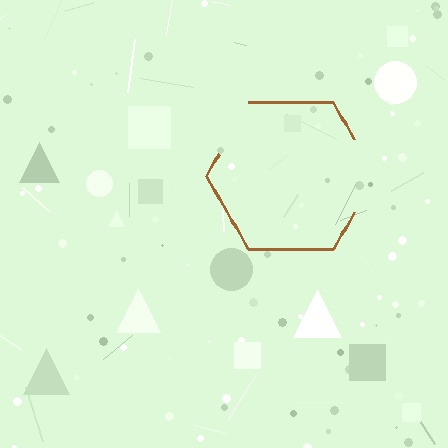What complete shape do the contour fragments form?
The contour fragments form a hexagon.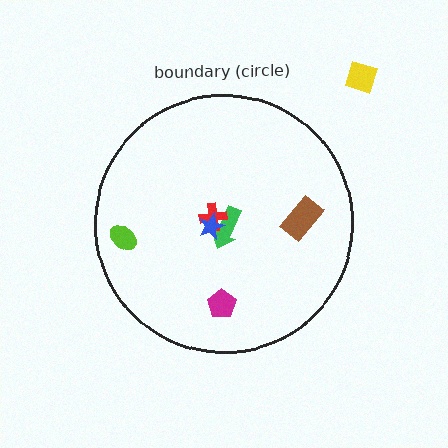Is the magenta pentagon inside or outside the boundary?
Inside.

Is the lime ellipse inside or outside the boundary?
Inside.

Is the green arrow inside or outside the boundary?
Inside.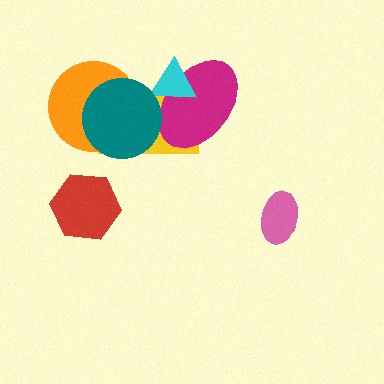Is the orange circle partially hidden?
Yes, it is partially covered by another shape.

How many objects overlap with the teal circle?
3 objects overlap with the teal circle.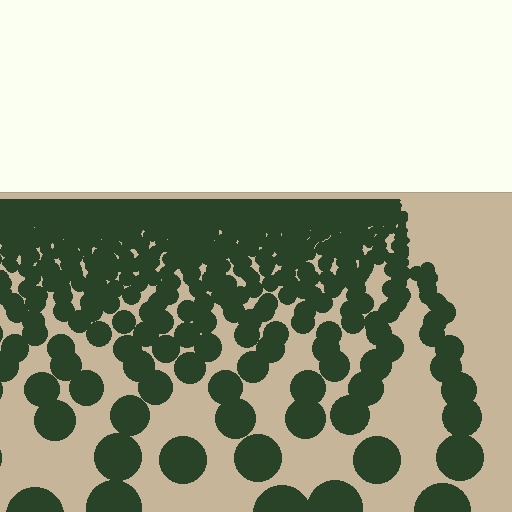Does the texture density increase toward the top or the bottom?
Density increases toward the top.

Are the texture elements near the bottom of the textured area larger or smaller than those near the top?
Larger. Near the bottom, elements are closer to the viewer and appear at a bigger on-screen size.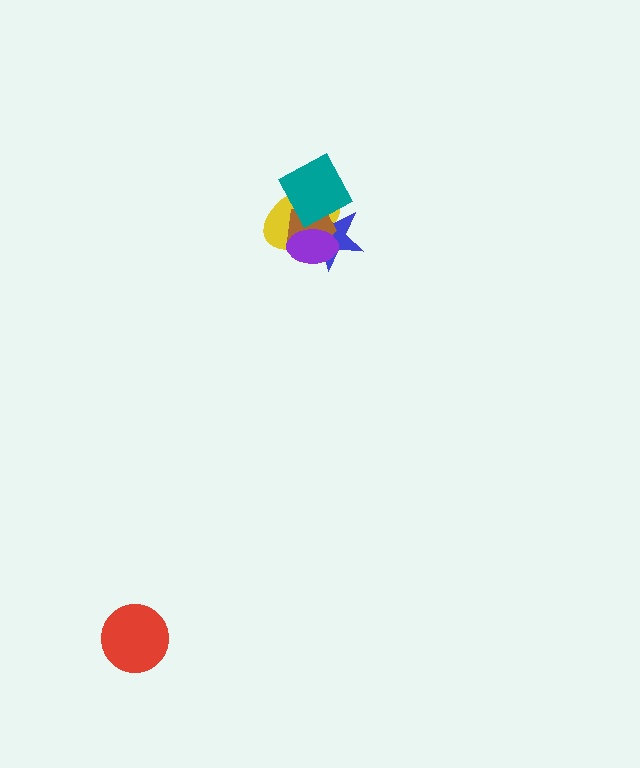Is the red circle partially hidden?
No, no other shape covers it.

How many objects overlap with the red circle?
0 objects overlap with the red circle.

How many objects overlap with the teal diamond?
4 objects overlap with the teal diamond.